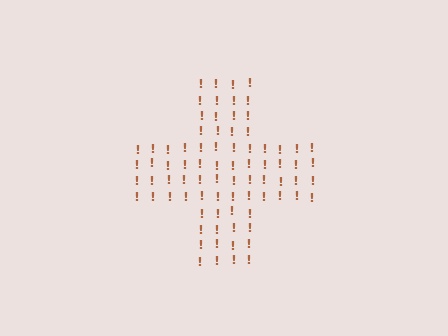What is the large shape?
The large shape is a cross.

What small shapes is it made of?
It is made of small exclamation marks.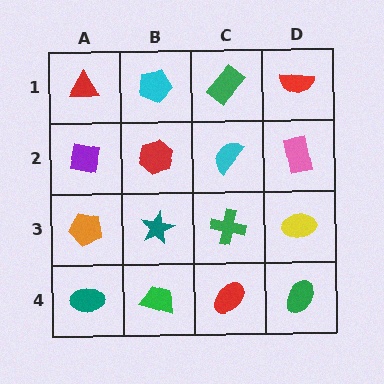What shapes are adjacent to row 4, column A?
An orange pentagon (row 3, column A), a green trapezoid (row 4, column B).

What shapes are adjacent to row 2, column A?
A red triangle (row 1, column A), an orange pentagon (row 3, column A), a red hexagon (row 2, column B).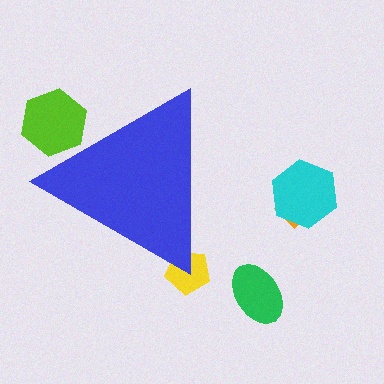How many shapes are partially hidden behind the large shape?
2 shapes are partially hidden.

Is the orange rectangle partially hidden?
No, the orange rectangle is fully visible.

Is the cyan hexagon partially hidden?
No, the cyan hexagon is fully visible.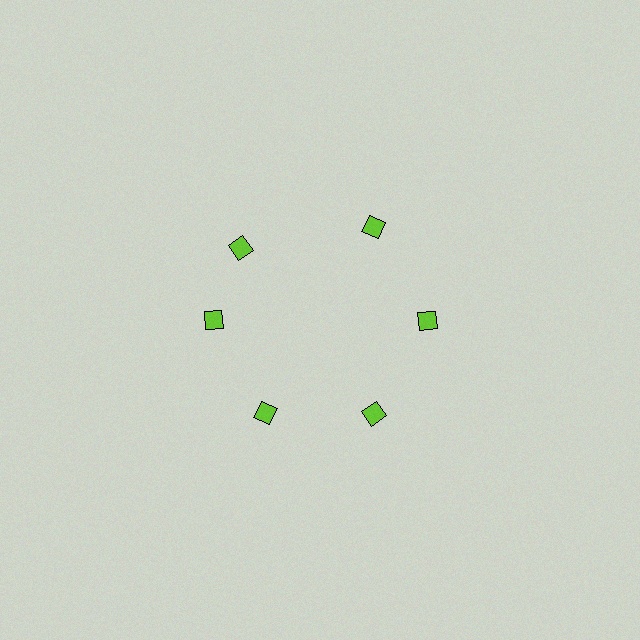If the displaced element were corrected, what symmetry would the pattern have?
It would have 6-fold rotational symmetry — the pattern would map onto itself every 60 degrees.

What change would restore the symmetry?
The symmetry would be restored by rotating it back into even spacing with its neighbors so that all 6 diamonds sit at equal angles and equal distance from the center.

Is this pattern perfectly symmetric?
No. The 6 lime diamonds are arranged in a ring, but one element near the 11 o'clock position is rotated out of alignment along the ring, breaking the 6-fold rotational symmetry.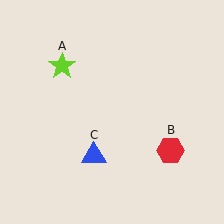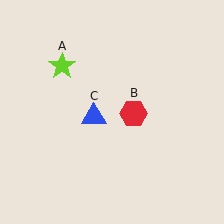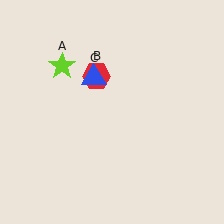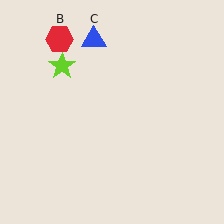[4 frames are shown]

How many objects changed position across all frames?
2 objects changed position: red hexagon (object B), blue triangle (object C).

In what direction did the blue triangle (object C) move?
The blue triangle (object C) moved up.